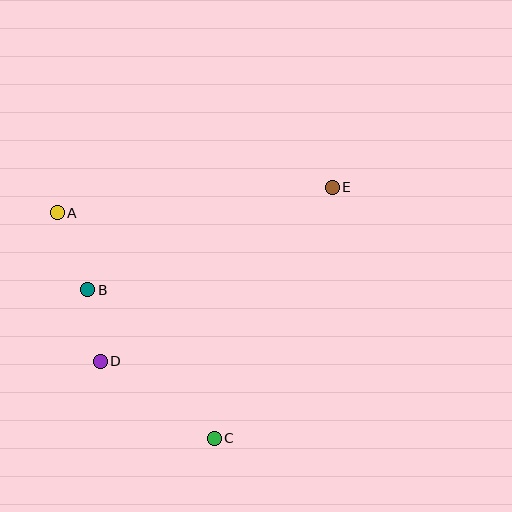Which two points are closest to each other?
Points B and D are closest to each other.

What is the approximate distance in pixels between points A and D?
The distance between A and D is approximately 154 pixels.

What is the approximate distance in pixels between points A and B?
The distance between A and B is approximately 83 pixels.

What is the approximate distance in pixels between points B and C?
The distance between B and C is approximately 195 pixels.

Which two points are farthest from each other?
Points D and E are farthest from each other.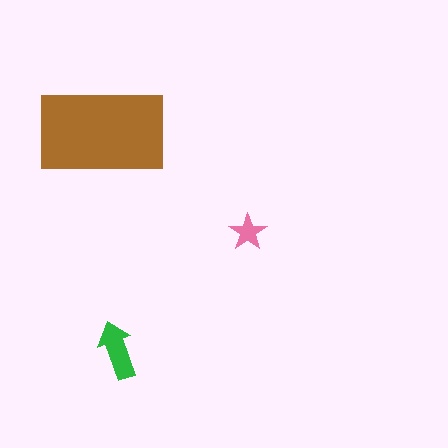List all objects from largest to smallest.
The brown rectangle, the green arrow, the pink star.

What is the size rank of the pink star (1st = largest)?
3rd.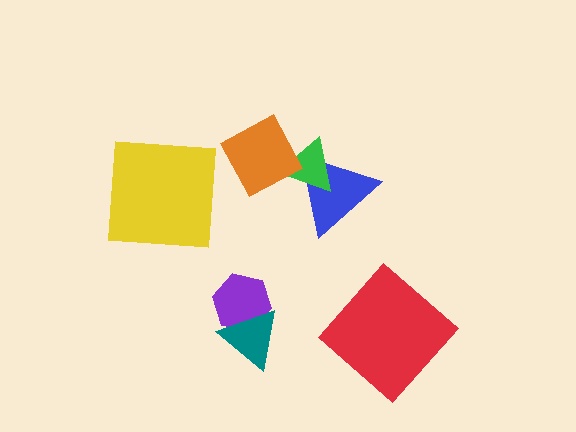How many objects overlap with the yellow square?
0 objects overlap with the yellow square.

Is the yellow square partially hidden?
No, no other shape covers it.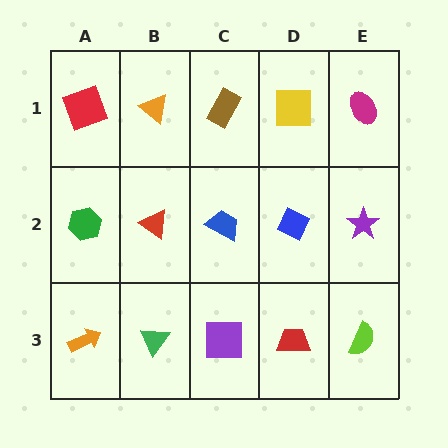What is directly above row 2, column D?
A yellow square.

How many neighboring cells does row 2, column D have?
4.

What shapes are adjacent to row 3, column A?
A green hexagon (row 2, column A), a green triangle (row 3, column B).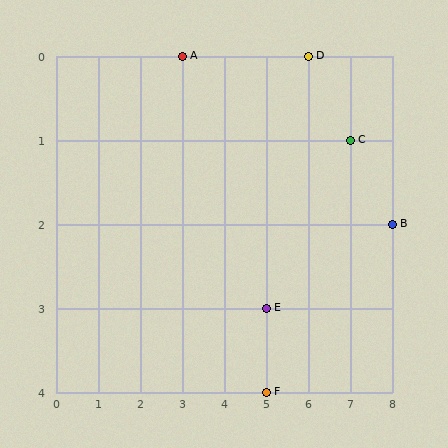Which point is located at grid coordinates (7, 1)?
Point C is at (7, 1).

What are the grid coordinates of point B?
Point B is at grid coordinates (8, 2).